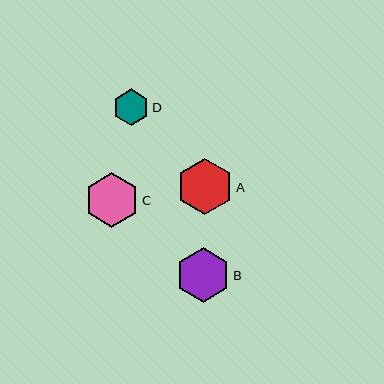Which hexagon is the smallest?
Hexagon D is the smallest with a size of approximately 36 pixels.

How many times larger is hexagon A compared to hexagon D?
Hexagon A is approximately 1.6 times the size of hexagon D.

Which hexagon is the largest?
Hexagon A is the largest with a size of approximately 57 pixels.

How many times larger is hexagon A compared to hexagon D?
Hexagon A is approximately 1.6 times the size of hexagon D.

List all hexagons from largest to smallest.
From largest to smallest: A, B, C, D.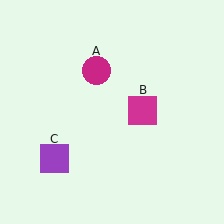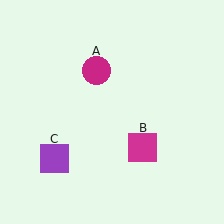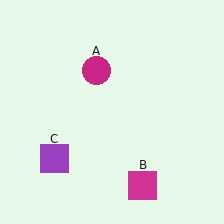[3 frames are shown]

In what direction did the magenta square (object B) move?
The magenta square (object B) moved down.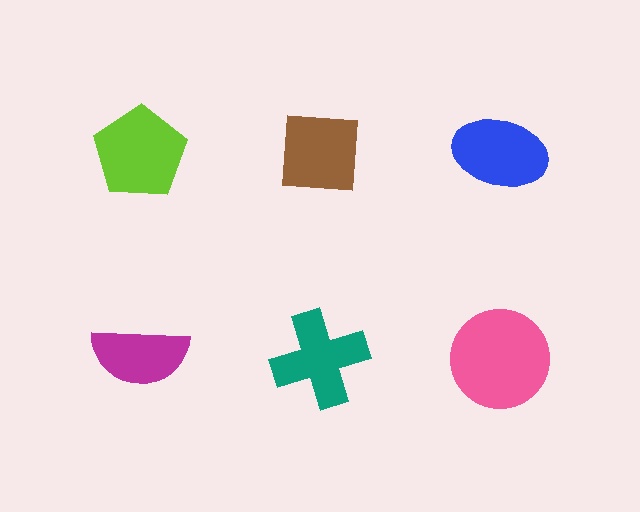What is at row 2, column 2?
A teal cross.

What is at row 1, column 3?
A blue ellipse.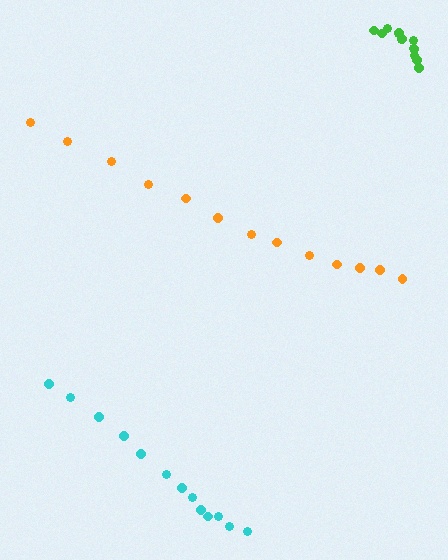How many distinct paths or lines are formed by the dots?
There are 3 distinct paths.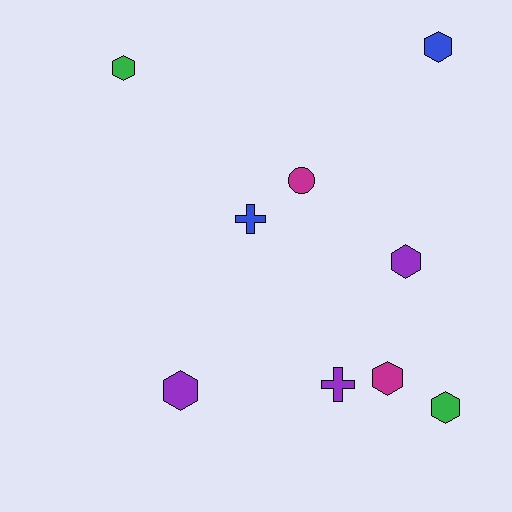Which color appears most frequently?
Purple, with 3 objects.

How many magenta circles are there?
There is 1 magenta circle.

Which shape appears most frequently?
Hexagon, with 6 objects.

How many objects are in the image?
There are 9 objects.